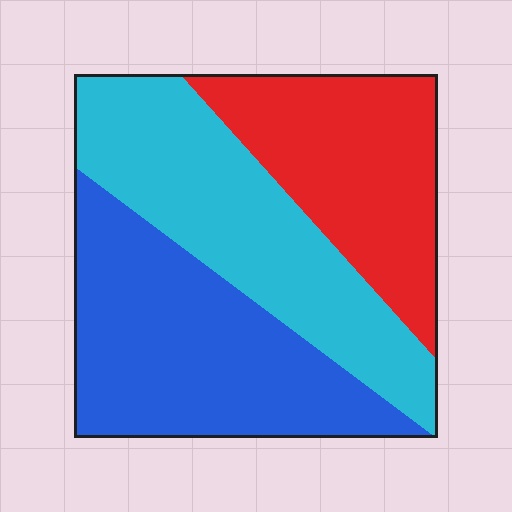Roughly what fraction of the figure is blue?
Blue covers about 35% of the figure.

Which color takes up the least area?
Red, at roughly 30%.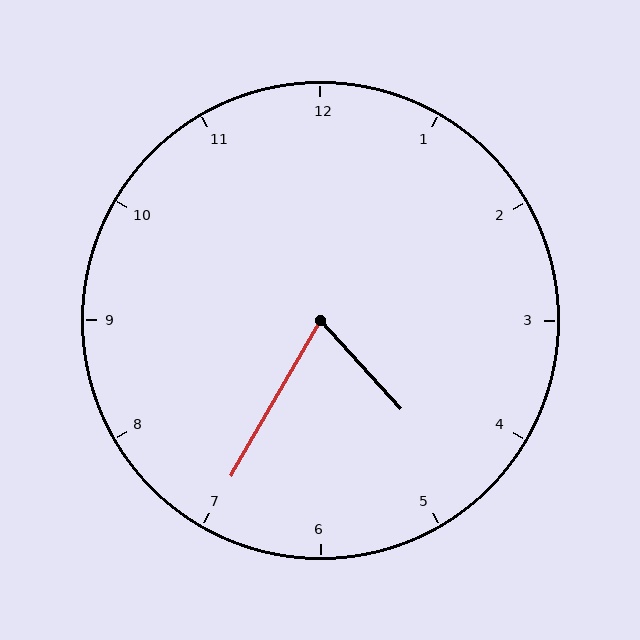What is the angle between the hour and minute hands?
Approximately 72 degrees.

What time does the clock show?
4:35.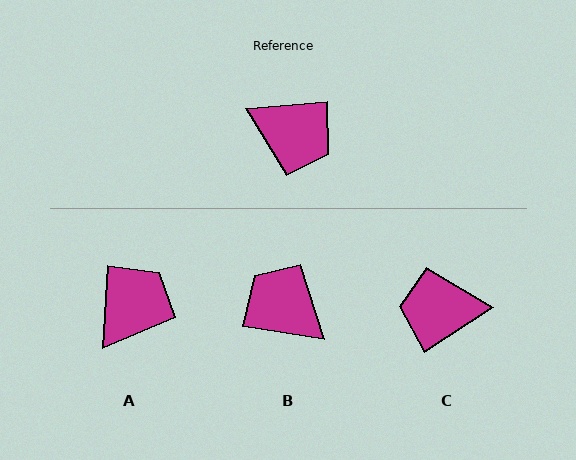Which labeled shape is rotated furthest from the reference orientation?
B, about 166 degrees away.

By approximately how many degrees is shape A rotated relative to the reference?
Approximately 82 degrees counter-clockwise.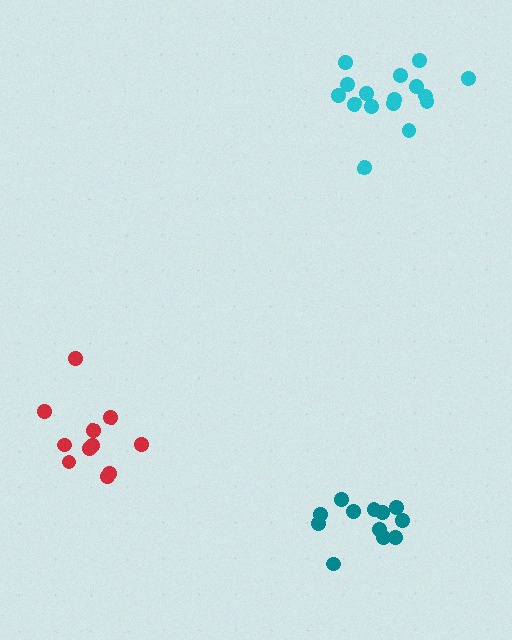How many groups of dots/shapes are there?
There are 3 groups.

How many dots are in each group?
Group 1: 11 dots, Group 2: 12 dots, Group 3: 16 dots (39 total).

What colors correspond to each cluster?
The clusters are colored: red, teal, cyan.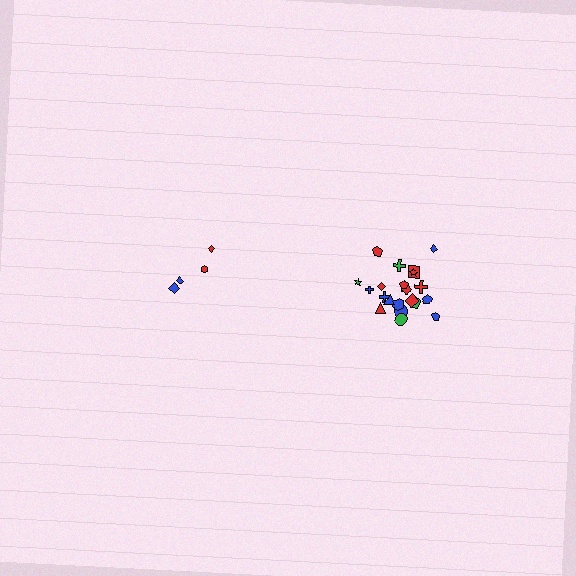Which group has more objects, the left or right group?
The right group.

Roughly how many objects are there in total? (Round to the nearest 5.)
Roughly 25 objects in total.